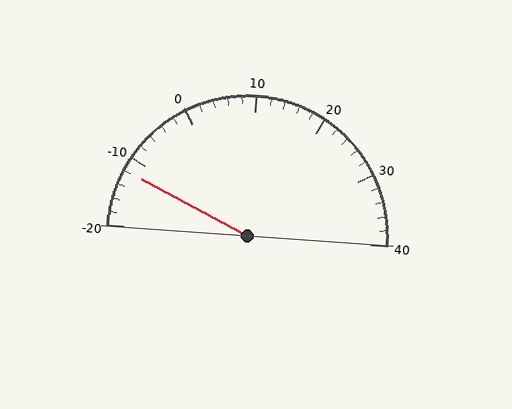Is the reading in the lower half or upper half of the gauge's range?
The reading is in the lower half of the range (-20 to 40).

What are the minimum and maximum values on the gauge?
The gauge ranges from -20 to 40.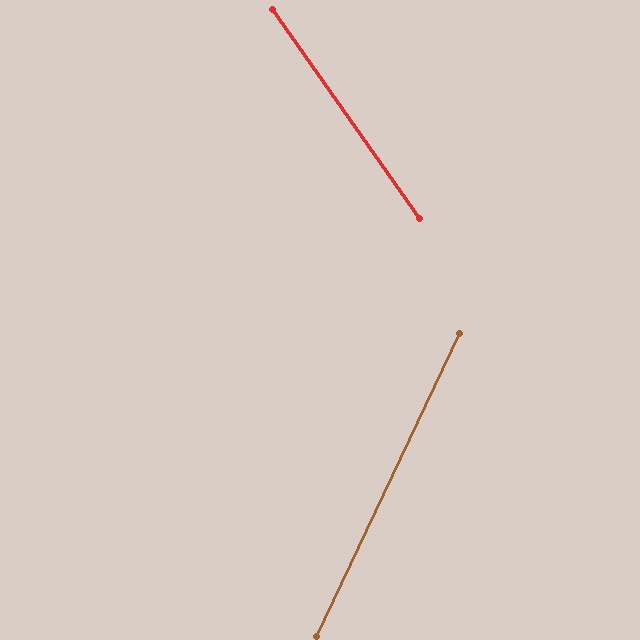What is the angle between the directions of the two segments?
Approximately 61 degrees.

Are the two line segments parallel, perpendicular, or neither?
Neither parallel nor perpendicular — they differ by about 61°.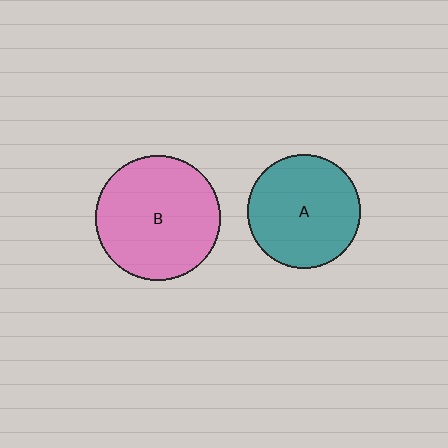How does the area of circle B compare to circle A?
Approximately 1.2 times.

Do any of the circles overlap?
No, none of the circles overlap.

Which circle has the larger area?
Circle B (pink).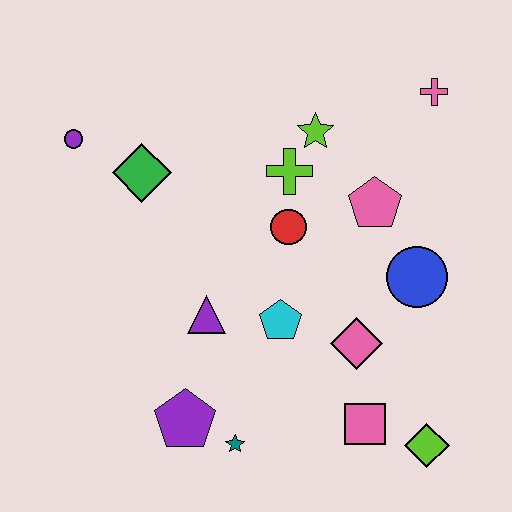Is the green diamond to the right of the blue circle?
No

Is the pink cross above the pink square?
Yes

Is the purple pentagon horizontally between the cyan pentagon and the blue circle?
No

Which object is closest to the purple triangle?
The cyan pentagon is closest to the purple triangle.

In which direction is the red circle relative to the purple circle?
The red circle is to the right of the purple circle.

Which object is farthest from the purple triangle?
The pink cross is farthest from the purple triangle.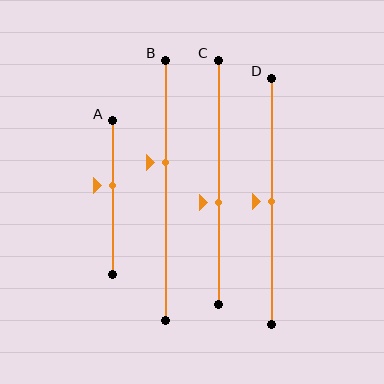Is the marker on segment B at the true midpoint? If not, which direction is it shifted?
No, the marker on segment B is shifted upward by about 11% of the segment length.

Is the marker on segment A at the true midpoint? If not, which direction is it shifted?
No, the marker on segment A is shifted upward by about 8% of the segment length.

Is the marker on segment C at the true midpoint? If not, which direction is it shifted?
No, the marker on segment C is shifted downward by about 9% of the segment length.